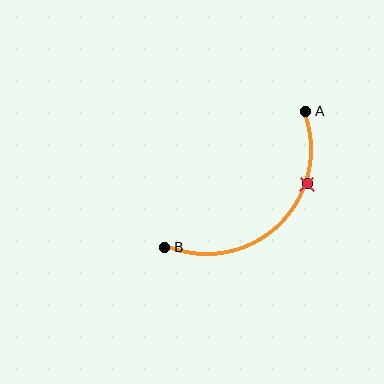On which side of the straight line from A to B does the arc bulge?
The arc bulges below and to the right of the straight line connecting A and B.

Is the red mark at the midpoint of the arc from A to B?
No. The red mark lies on the arc but is closer to endpoint A. The arc midpoint would be at the point on the curve equidistant along the arc from both A and B.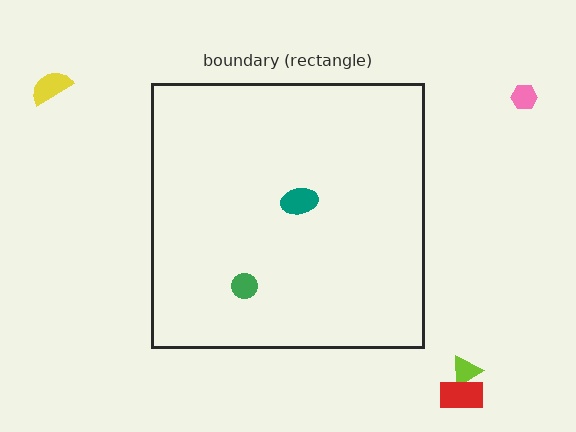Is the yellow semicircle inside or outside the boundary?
Outside.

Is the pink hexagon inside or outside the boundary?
Outside.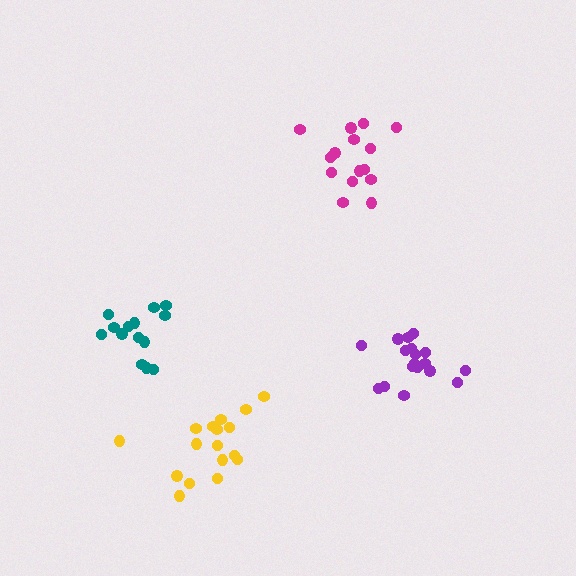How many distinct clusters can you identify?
There are 4 distinct clusters.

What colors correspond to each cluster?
The clusters are colored: magenta, purple, yellow, teal.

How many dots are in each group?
Group 1: 15 dots, Group 2: 18 dots, Group 3: 17 dots, Group 4: 14 dots (64 total).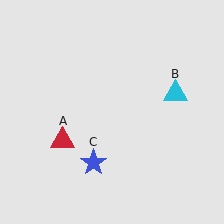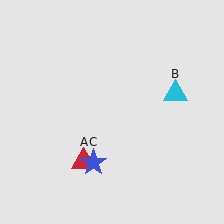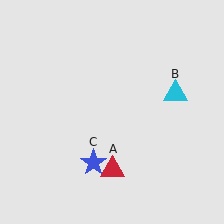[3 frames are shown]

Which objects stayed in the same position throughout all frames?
Cyan triangle (object B) and blue star (object C) remained stationary.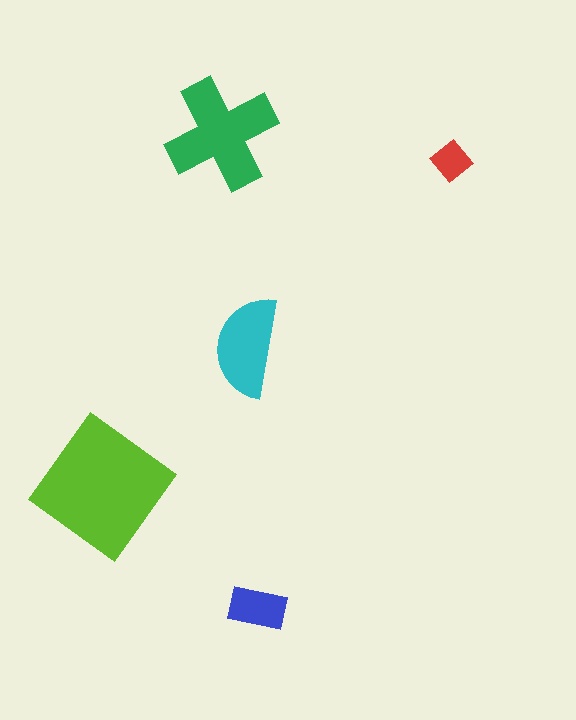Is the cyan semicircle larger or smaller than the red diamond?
Larger.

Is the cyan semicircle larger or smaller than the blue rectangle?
Larger.